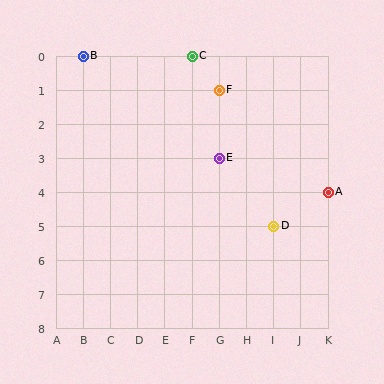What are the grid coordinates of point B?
Point B is at grid coordinates (B, 0).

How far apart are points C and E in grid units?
Points C and E are 1 column and 3 rows apart (about 3.2 grid units diagonally).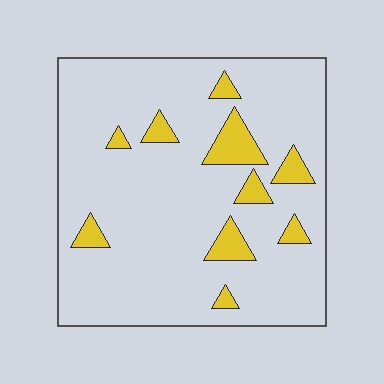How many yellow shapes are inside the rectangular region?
10.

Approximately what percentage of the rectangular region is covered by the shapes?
Approximately 10%.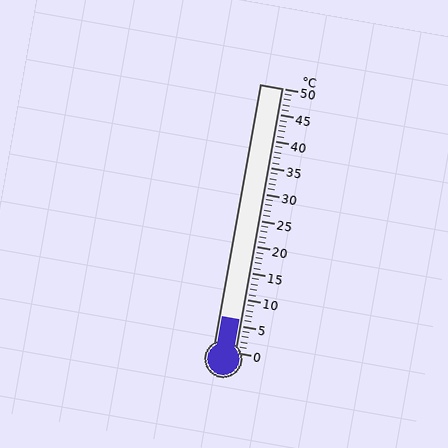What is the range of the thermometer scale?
The thermometer scale ranges from 0°C to 50°C.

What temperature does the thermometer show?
The thermometer shows approximately 6°C.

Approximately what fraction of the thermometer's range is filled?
The thermometer is filled to approximately 10% of its range.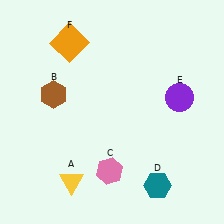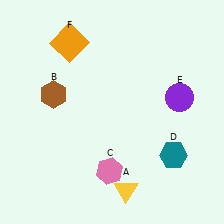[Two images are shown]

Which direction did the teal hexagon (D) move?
The teal hexagon (D) moved up.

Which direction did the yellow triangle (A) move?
The yellow triangle (A) moved right.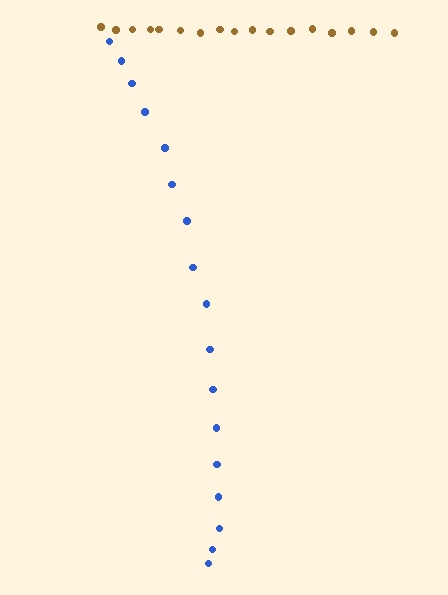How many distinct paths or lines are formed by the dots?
There are 2 distinct paths.